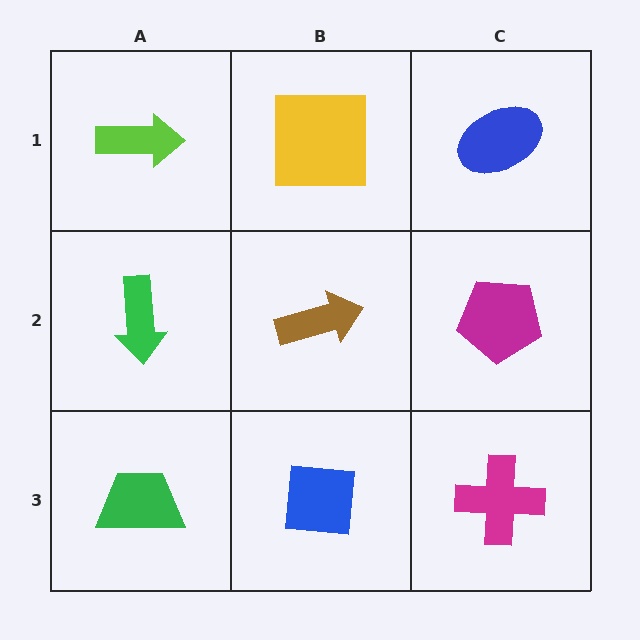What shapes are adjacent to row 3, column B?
A brown arrow (row 2, column B), a green trapezoid (row 3, column A), a magenta cross (row 3, column C).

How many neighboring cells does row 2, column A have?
3.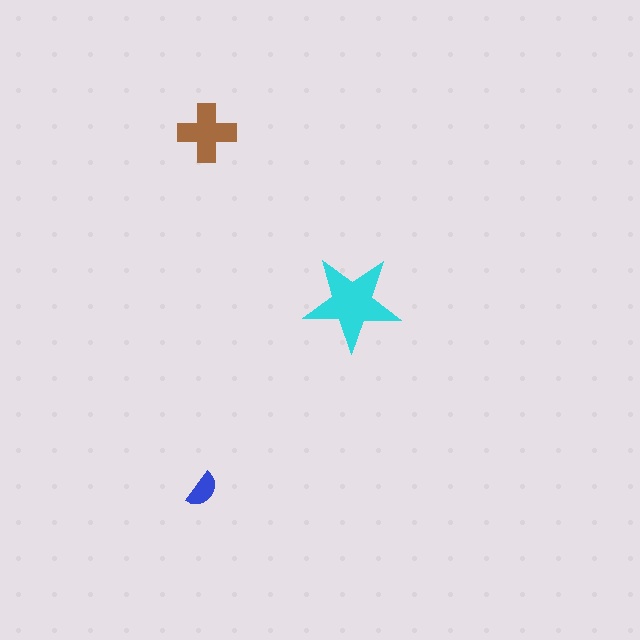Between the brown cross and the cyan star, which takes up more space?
The cyan star.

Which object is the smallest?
The blue semicircle.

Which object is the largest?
The cyan star.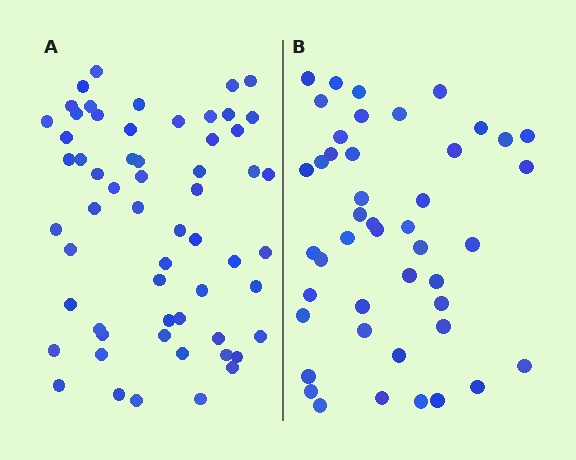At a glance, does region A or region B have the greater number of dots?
Region A (the left region) has more dots.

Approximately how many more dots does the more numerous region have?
Region A has approximately 15 more dots than region B.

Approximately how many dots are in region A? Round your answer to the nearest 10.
About 60 dots. (The exact count is 59, which rounds to 60.)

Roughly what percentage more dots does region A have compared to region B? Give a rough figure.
About 30% more.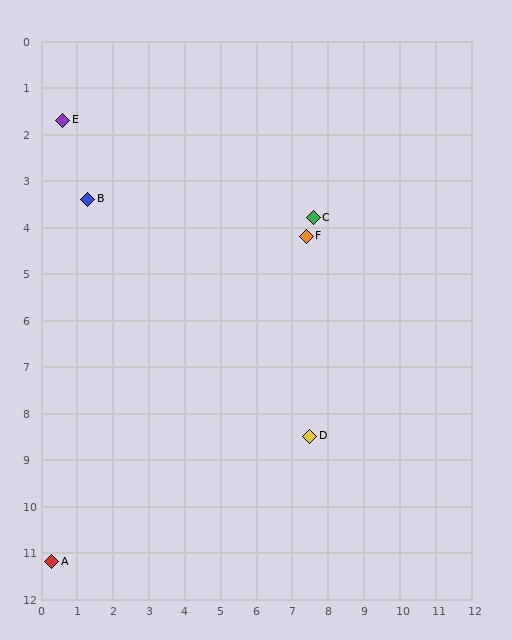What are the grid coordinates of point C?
Point C is at approximately (7.6, 3.8).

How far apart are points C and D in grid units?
Points C and D are about 4.7 grid units apart.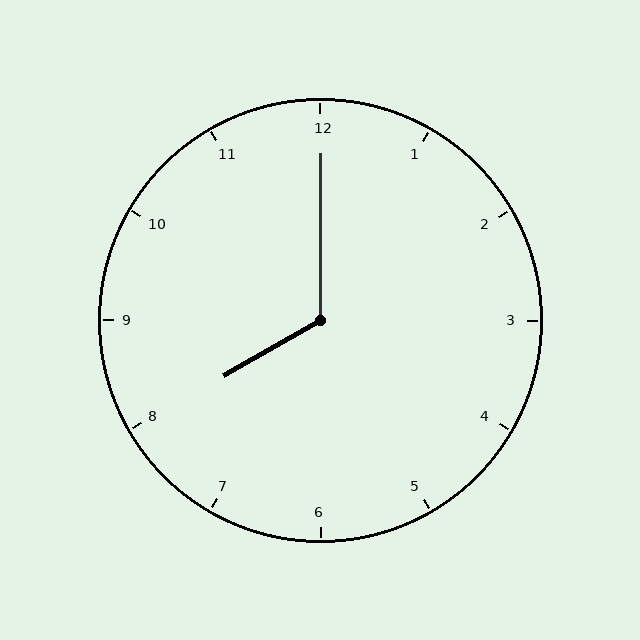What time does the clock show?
8:00.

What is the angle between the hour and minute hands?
Approximately 120 degrees.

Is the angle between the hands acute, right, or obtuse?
It is obtuse.